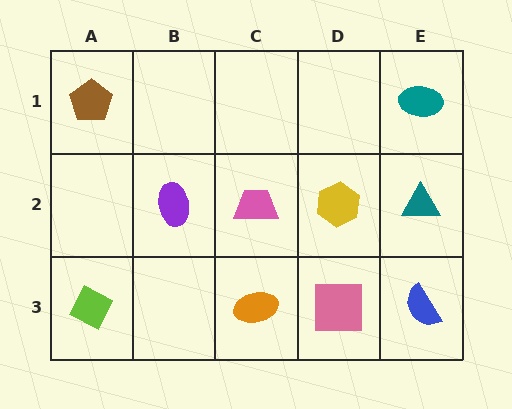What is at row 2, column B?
A purple ellipse.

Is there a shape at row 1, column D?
No, that cell is empty.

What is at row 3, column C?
An orange ellipse.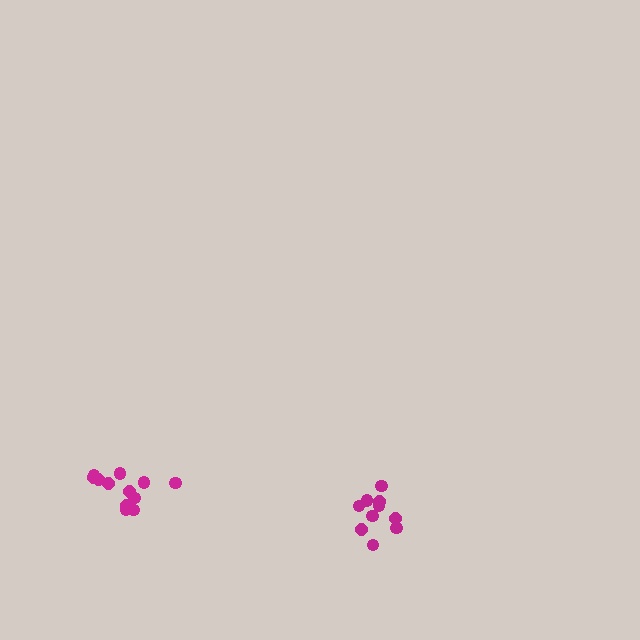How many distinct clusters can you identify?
There are 2 distinct clusters.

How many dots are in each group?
Group 1: 12 dots, Group 2: 10 dots (22 total).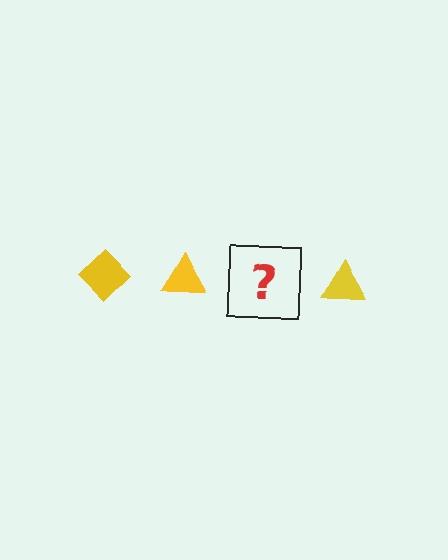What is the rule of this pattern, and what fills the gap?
The rule is that the pattern cycles through diamond, triangle shapes in yellow. The gap should be filled with a yellow diamond.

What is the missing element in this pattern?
The missing element is a yellow diamond.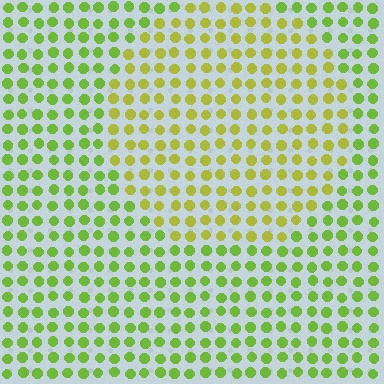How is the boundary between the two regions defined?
The boundary is defined purely by a slight shift in hue (about 29 degrees). Spacing, size, and orientation are identical on both sides.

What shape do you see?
I see a circle.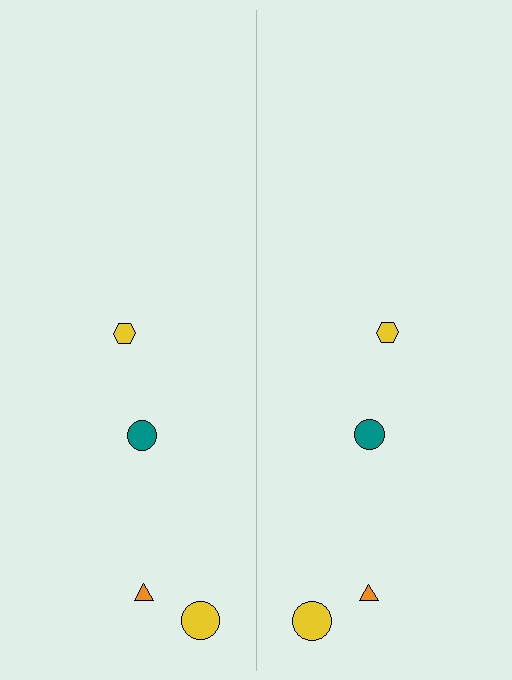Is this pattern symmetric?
Yes, this pattern has bilateral (reflection) symmetry.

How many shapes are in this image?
There are 8 shapes in this image.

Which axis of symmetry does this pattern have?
The pattern has a vertical axis of symmetry running through the center of the image.